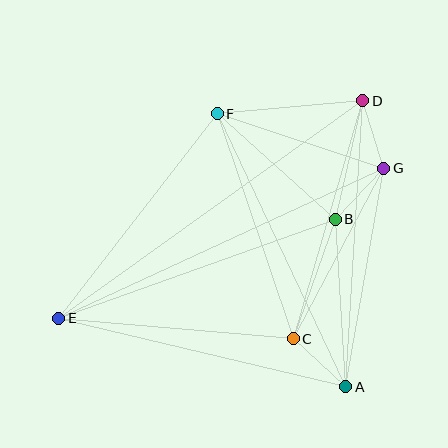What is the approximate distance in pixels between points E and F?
The distance between E and F is approximately 259 pixels.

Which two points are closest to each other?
Points B and G are closest to each other.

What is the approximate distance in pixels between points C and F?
The distance between C and F is approximately 237 pixels.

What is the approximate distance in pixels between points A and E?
The distance between A and E is approximately 295 pixels.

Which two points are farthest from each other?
Points D and E are farthest from each other.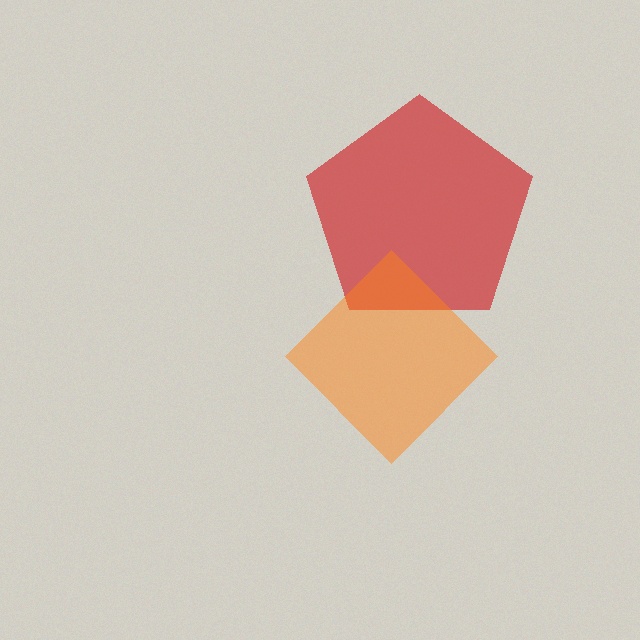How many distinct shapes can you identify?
There are 2 distinct shapes: a red pentagon, an orange diamond.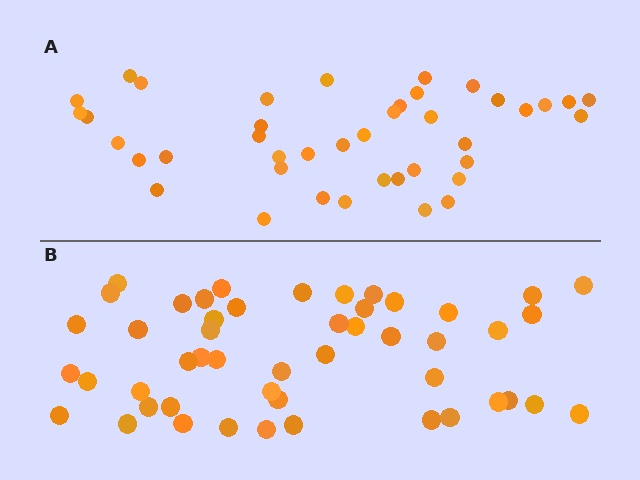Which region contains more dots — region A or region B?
Region B (the bottom region) has more dots.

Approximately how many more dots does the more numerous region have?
Region B has roughly 8 or so more dots than region A.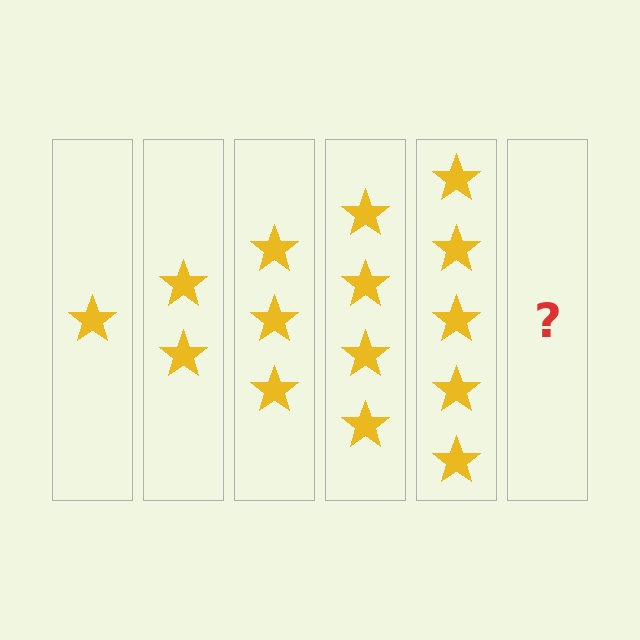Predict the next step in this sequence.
The next step is 6 stars.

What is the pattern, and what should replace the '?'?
The pattern is that each step adds one more star. The '?' should be 6 stars.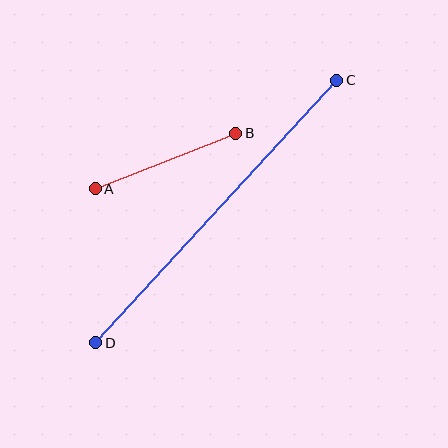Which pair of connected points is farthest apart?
Points C and D are farthest apart.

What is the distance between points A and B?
The distance is approximately 151 pixels.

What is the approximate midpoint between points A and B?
The midpoint is at approximately (165, 161) pixels.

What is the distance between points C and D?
The distance is approximately 356 pixels.